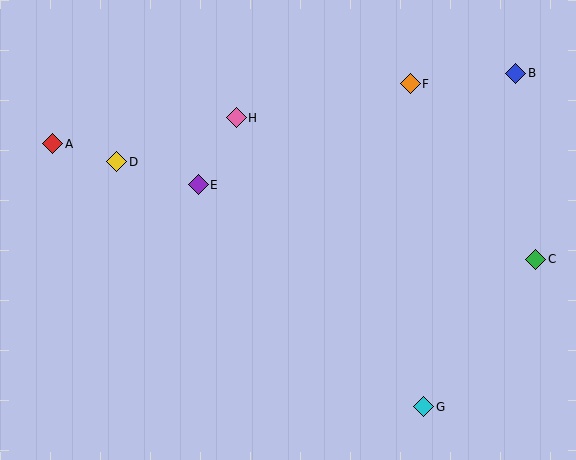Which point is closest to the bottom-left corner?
Point D is closest to the bottom-left corner.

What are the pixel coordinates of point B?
Point B is at (516, 73).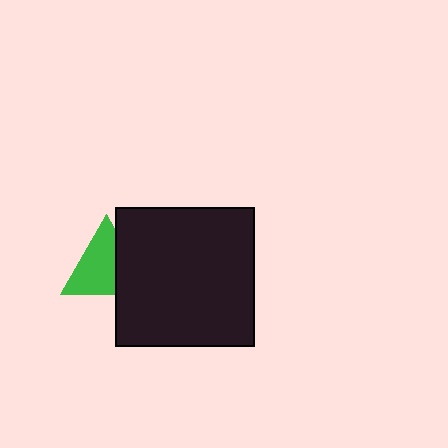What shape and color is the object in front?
The object in front is a black square.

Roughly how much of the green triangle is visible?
Most of it is visible (roughly 67%).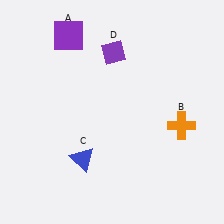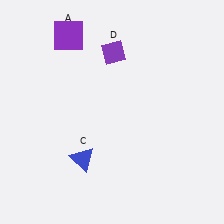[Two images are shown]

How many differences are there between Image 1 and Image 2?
There is 1 difference between the two images.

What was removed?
The orange cross (B) was removed in Image 2.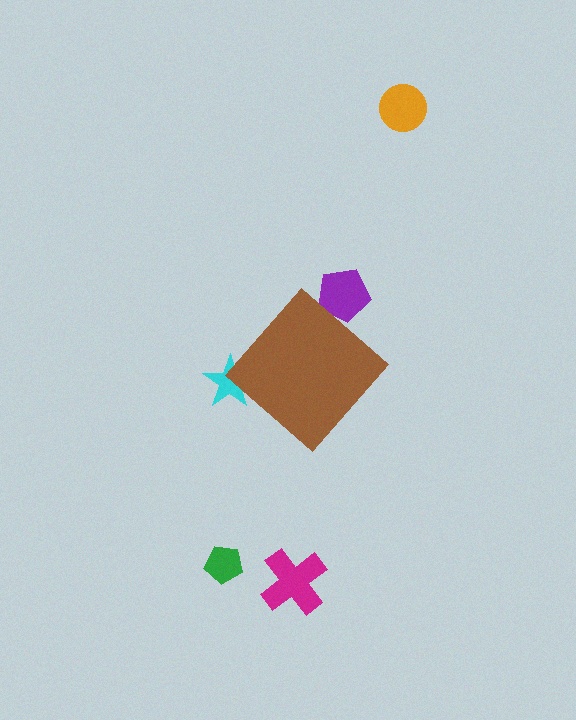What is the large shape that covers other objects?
A brown diamond.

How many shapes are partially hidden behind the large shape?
2 shapes are partially hidden.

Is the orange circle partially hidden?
No, the orange circle is fully visible.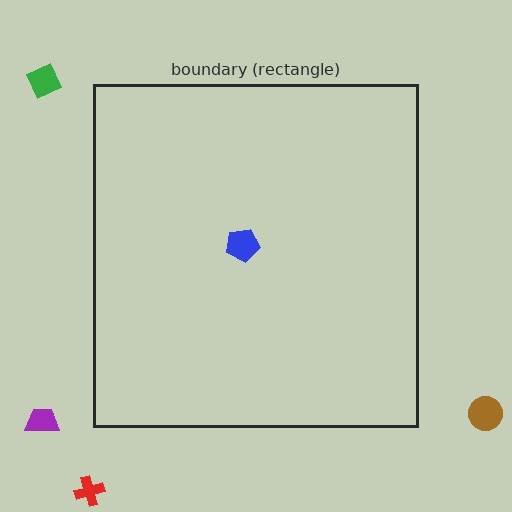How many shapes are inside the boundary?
1 inside, 4 outside.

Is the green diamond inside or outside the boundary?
Outside.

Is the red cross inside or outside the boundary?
Outside.